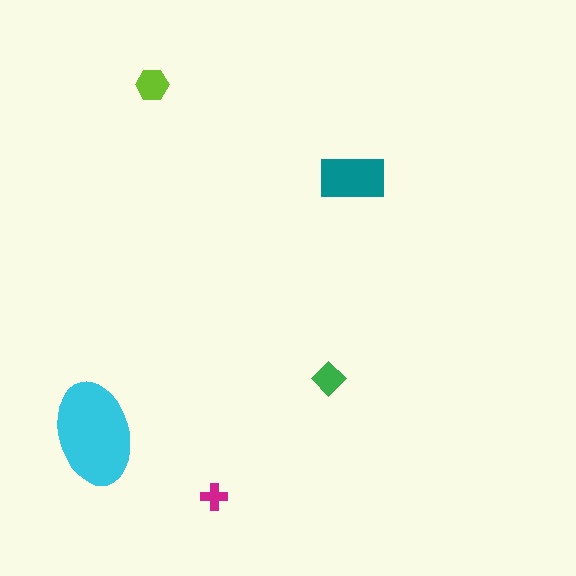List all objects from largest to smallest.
The cyan ellipse, the teal rectangle, the lime hexagon, the green diamond, the magenta cross.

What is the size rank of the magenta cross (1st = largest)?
5th.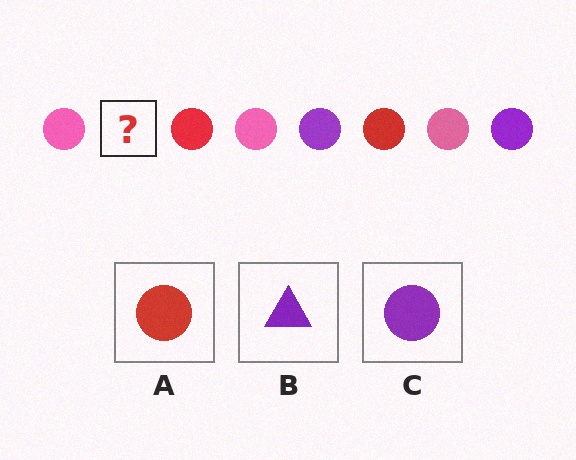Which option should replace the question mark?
Option C.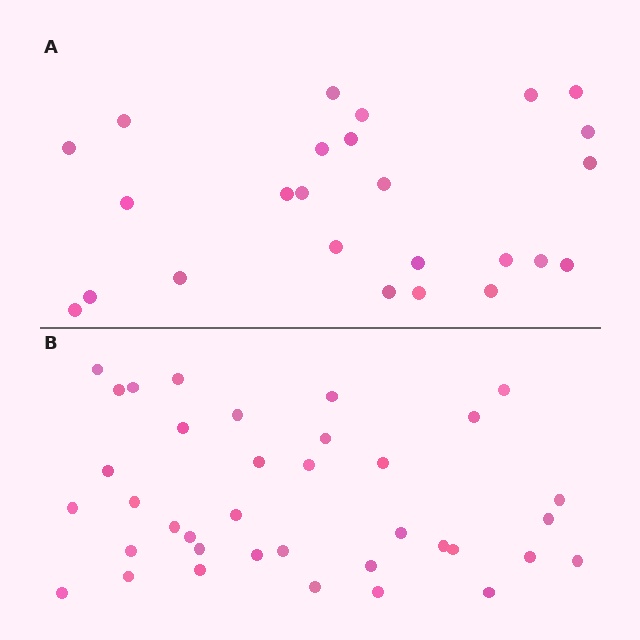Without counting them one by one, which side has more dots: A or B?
Region B (the bottom region) has more dots.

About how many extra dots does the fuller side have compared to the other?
Region B has roughly 12 or so more dots than region A.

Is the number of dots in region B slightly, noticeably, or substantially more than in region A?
Region B has substantially more. The ratio is roughly 1.5 to 1.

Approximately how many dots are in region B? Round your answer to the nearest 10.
About 40 dots. (The exact count is 37, which rounds to 40.)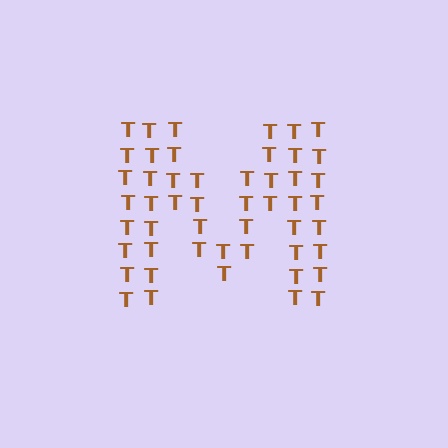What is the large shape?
The large shape is the letter M.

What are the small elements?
The small elements are letter T's.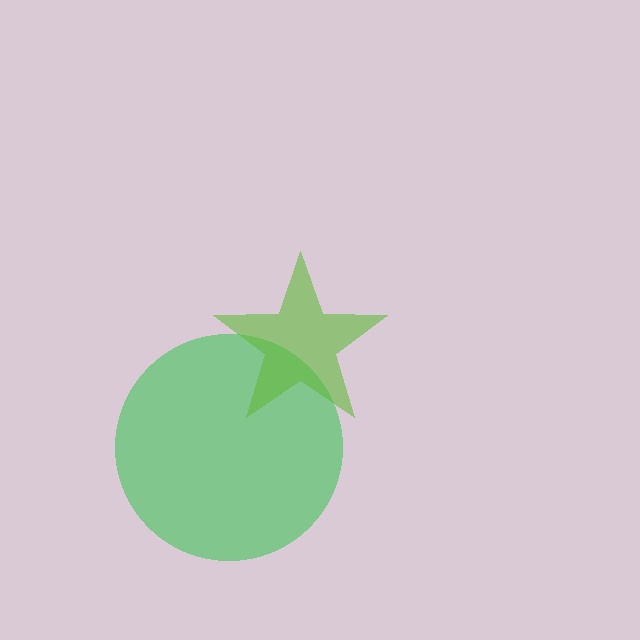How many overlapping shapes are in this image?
There are 2 overlapping shapes in the image.